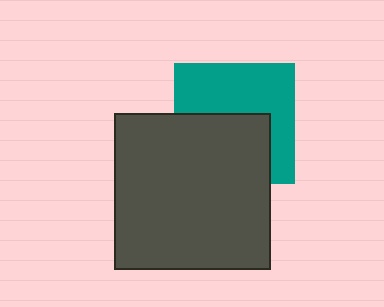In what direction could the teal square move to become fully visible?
The teal square could move up. That would shift it out from behind the dark gray square entirely.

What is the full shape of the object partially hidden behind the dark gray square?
The partially hidden object is a teal square.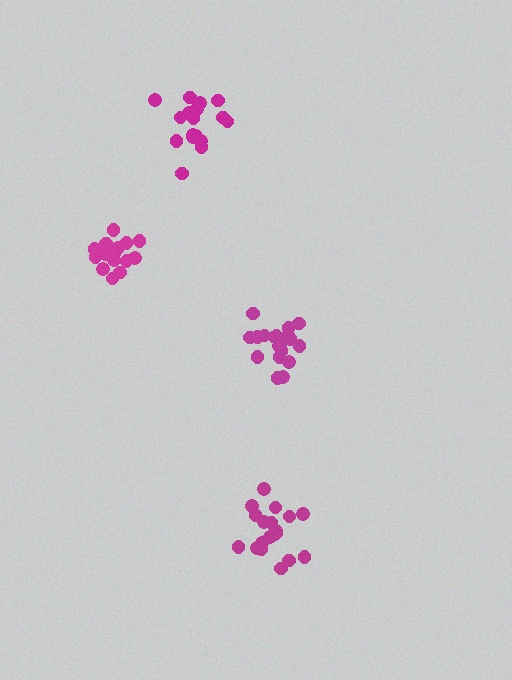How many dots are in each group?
Group 1: 20 dots, Group 2: 17 dots, Group 3: 17 dots, Group 4: 19 dots (73 total).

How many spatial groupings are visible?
There are 4 spatial groupings.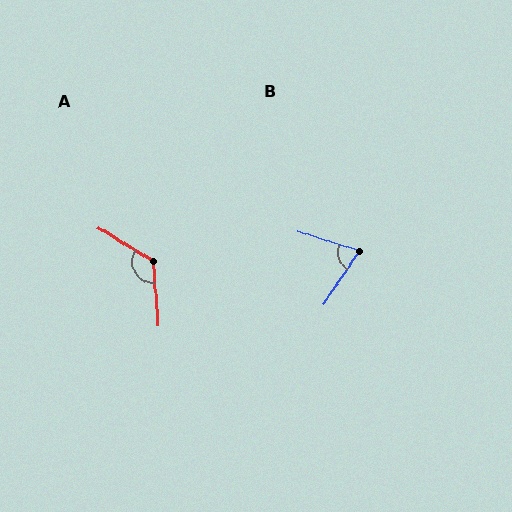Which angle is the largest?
A, at approximately 125 degrees.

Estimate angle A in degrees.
Approximately 125 degrees.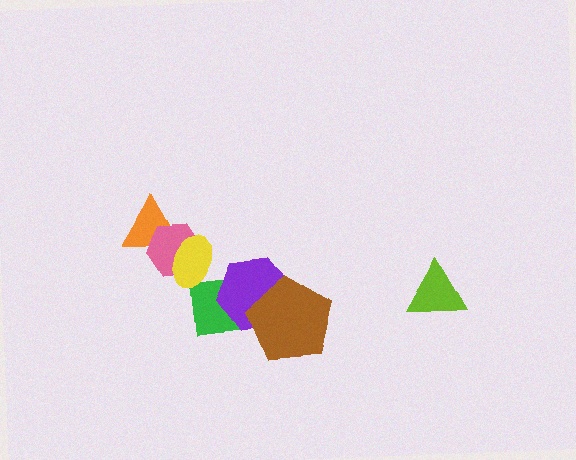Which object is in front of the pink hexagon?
The yellow ellipse is in front of the pink hexagon.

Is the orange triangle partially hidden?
Yes, it is partially covered by another shape.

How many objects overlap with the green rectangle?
3 objects overlap with the green rectangle.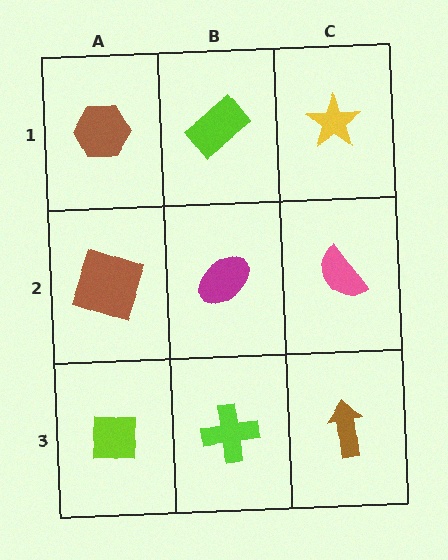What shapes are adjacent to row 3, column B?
A magenta ellipse (row 2, column B), a lime square (row 3, column A), a brown arrow (row 3, column C).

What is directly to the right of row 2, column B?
A pink semicircle.